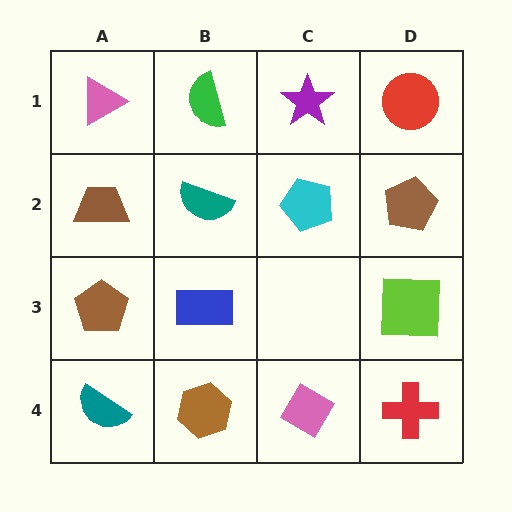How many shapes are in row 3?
3 shapes.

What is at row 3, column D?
A lime square.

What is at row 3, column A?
A brown pentagon.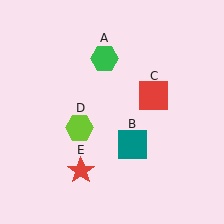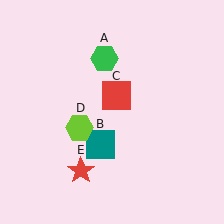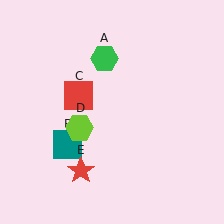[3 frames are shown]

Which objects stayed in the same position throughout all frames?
Green hexagon (object A) and lime hexagon (object D) and red star (object E) remained stationary.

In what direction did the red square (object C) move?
The red square (object C) moved left.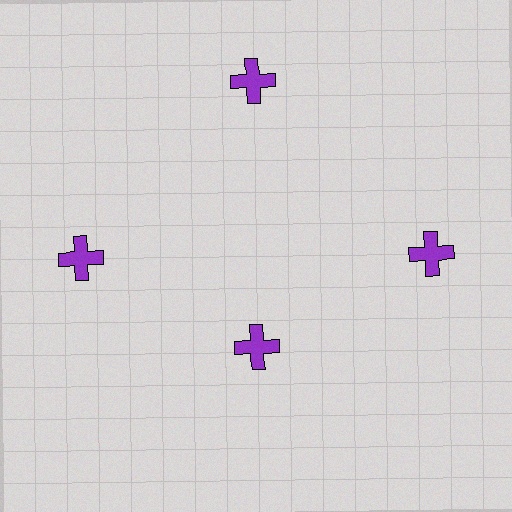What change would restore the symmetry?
The symmetry would be restored by moving it outward, back onto the ring so that all 4 crosses sit at equal angles and equal distance from the center.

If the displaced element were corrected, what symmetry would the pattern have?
It would have 4-fold rotational symmetry — the pattern would map onto itself every 90 degrees.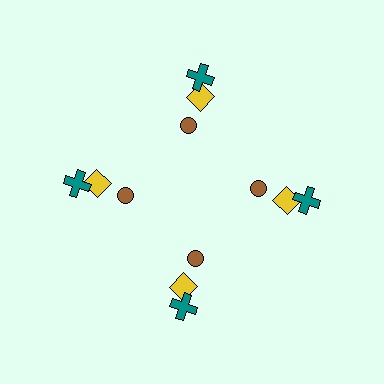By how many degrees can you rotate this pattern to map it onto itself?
The pattern maps onto itself every 90 degrees of rotation.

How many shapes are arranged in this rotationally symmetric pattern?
There are 12 shapes, arranged in 4 groups of 3.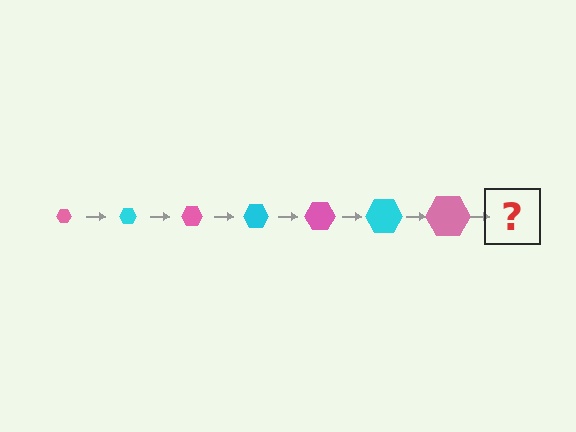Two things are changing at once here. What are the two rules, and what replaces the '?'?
The two rules are that the hexagon grows larger each step and the color cycles through pink and cyan. The '?' should be a cyan hexagon, larger than the previous one.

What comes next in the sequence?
The next element should be a cyan hexagon, larger than the previous one.